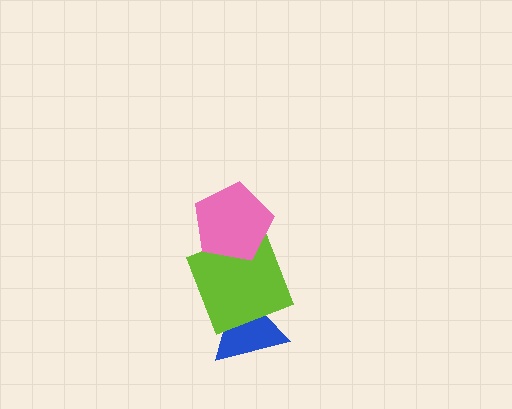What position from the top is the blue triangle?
The blue triangle is 3rd from the top.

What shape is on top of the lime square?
The pink pentagon is on top of the lime square.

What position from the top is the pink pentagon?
The pink pentagon is 1st from the top.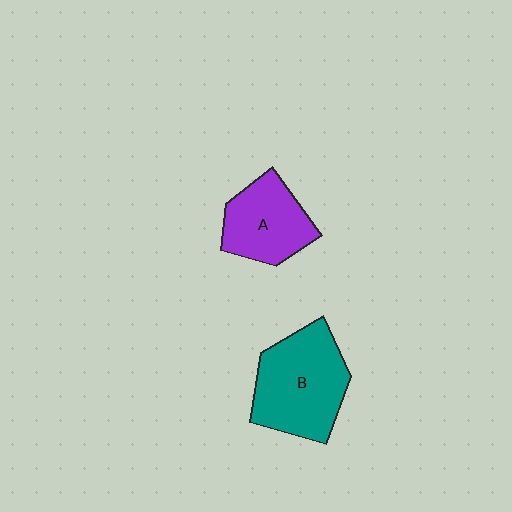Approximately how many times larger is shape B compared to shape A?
Approximately 1.4 times.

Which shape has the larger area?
Shape B (teal).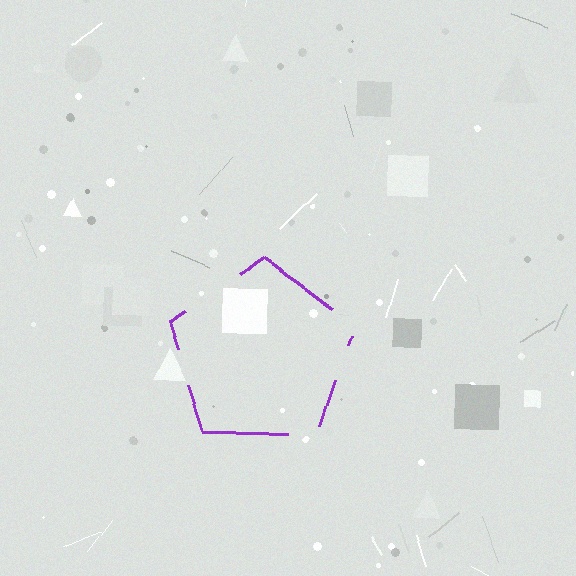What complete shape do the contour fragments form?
The contour fragments form a pentagon.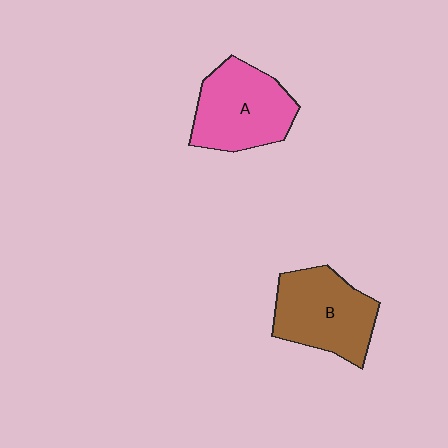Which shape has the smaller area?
Shape B (brown).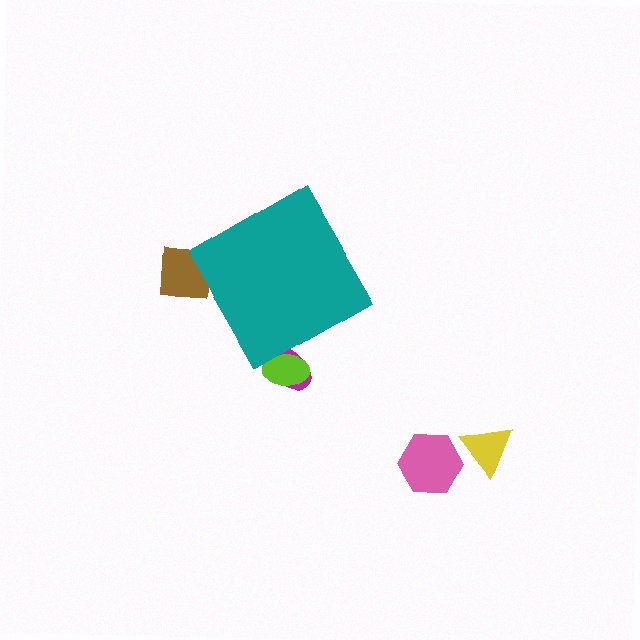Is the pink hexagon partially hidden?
No, the pink hexagon is fully visible.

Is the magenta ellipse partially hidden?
Yes, the magenta ellipse is partially hidden behind the teal diamond.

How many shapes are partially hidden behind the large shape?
3 shapes are partially hidden.